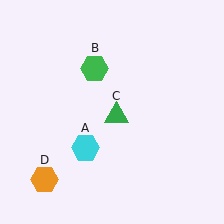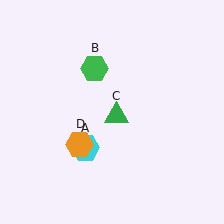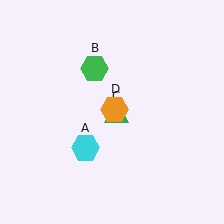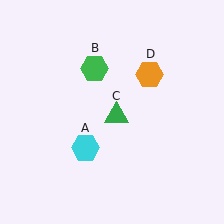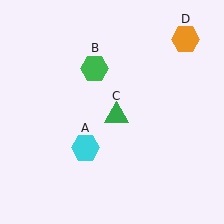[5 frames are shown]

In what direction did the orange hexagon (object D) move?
The orange hexagon (object D) moved up and to the right.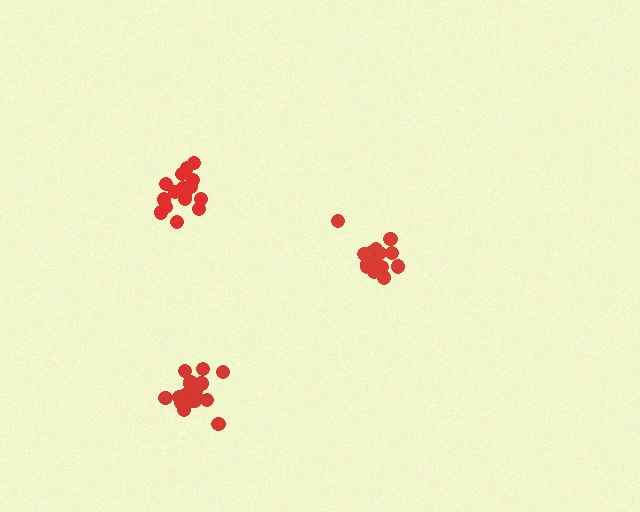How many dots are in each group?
Group 1: 18 dots, Group 2: 16 dots, Group 3: 20 dots (54 total).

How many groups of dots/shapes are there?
There are 3 groups.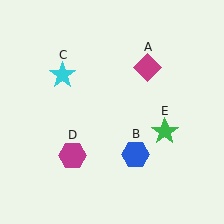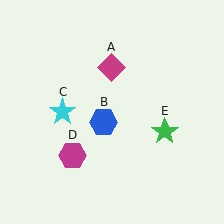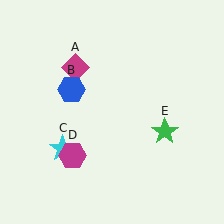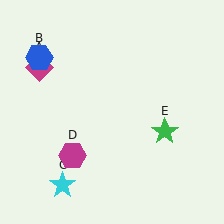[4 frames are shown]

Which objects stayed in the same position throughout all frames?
Magenta hexagon (object D) and green star (object E) remained stationary.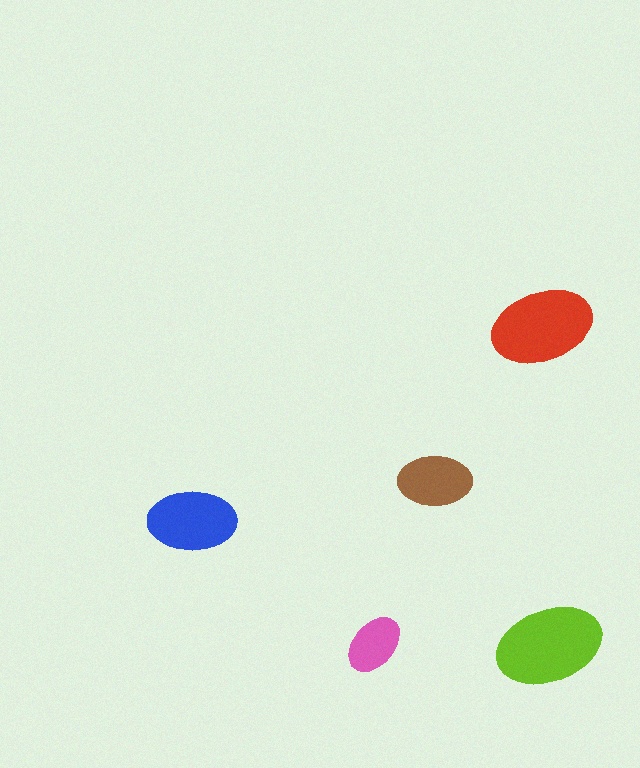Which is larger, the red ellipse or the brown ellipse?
The red one.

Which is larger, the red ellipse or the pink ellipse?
The red one.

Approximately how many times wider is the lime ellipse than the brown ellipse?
About 1.5 times wider.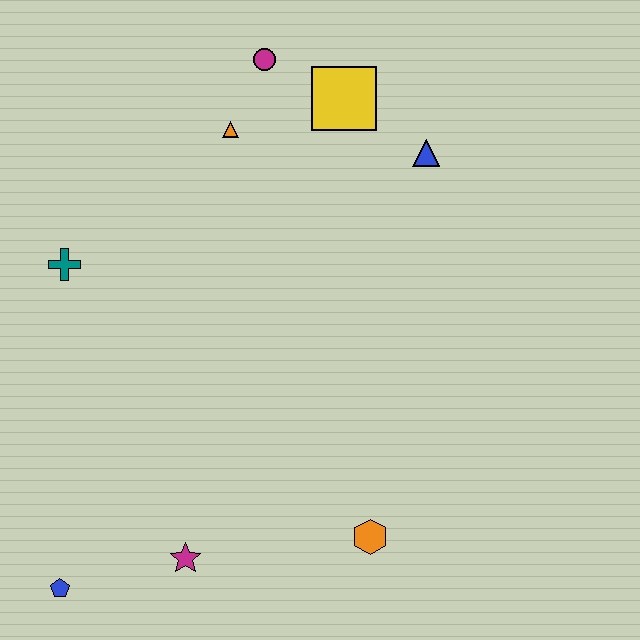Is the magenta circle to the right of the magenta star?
Yes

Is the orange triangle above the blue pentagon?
Yes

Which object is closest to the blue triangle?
The yellow square is closest to the blue triangle.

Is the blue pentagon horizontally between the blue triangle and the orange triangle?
No